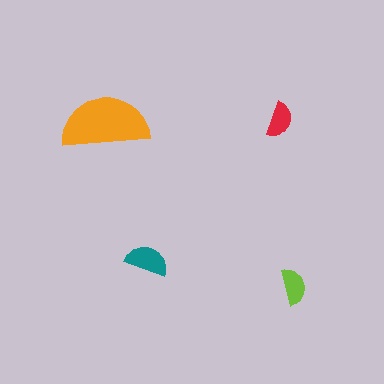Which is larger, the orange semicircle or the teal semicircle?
The orange one.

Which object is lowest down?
The lime semicircle is bottommost.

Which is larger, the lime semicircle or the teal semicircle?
The teal one.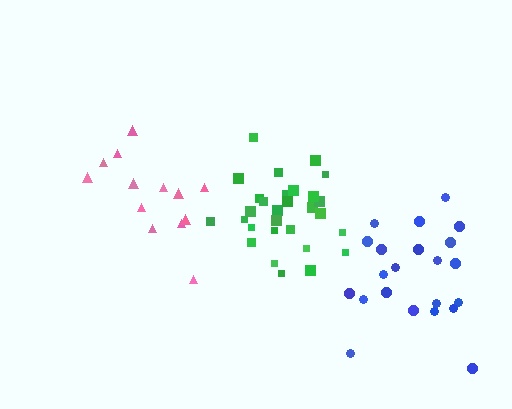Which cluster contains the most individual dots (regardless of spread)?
Green (30).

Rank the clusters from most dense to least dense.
green, pink, blue.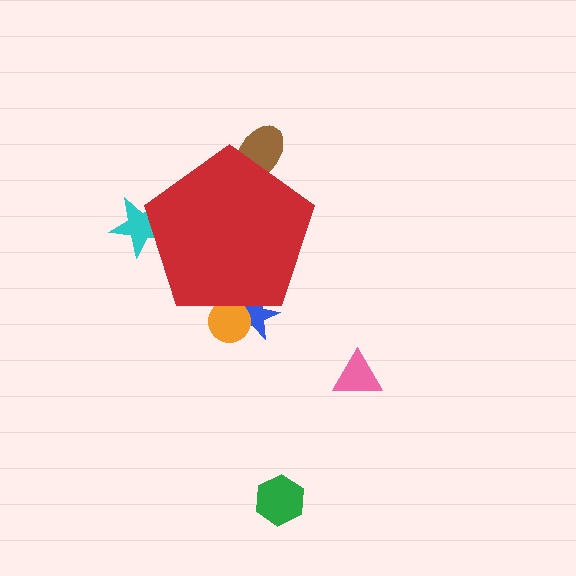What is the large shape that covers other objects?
A red pentagon.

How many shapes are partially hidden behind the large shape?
4 shapes are partially hidden.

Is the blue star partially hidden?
Yes, the blue star is partially hidden behind the red pentagon.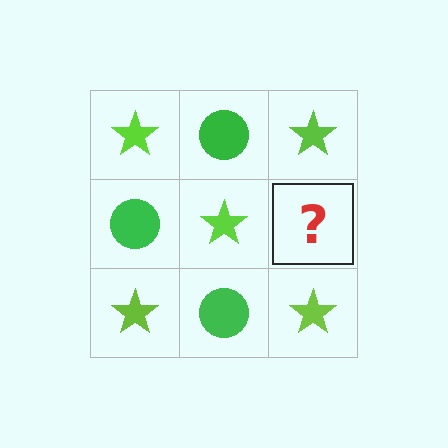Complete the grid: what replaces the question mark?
The question mark should be replaced with a green circle.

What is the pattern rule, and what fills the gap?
The rule is that it alternates lime star and green circle in a checkerboard pattern. The gap should be filled with a green circle.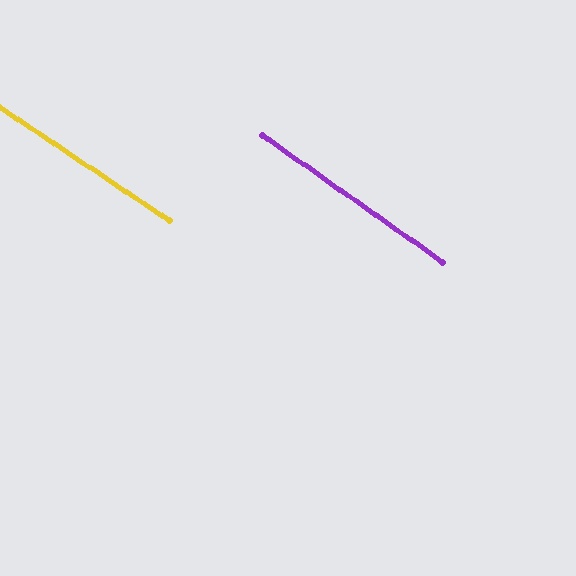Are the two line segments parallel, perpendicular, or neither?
Parallel — their directions differ by only 1.4°.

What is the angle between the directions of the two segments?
Approximately 1 degree.